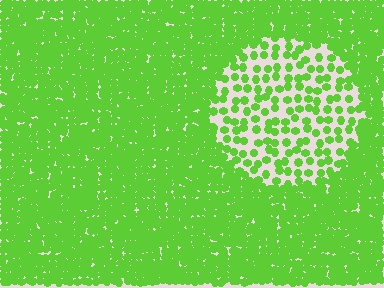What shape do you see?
I see a circle.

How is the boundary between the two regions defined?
The boundary is defined by a change in element density (approximately 2.9x ratio). All elements are the same color, size, and shape.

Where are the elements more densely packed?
The elements are more densely packed outside the circle boundary.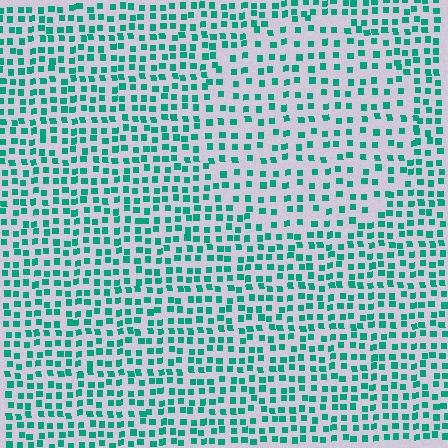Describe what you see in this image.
The image contains small teal elements arranged at two different densities. A circle-shaped region is visible where the elements are less densely packed than the surrounding area.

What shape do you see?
I see a circle.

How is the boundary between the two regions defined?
The boundary is defined by a change in element density (approximately 1.6x ratio). All elements are the same color, size, and shape.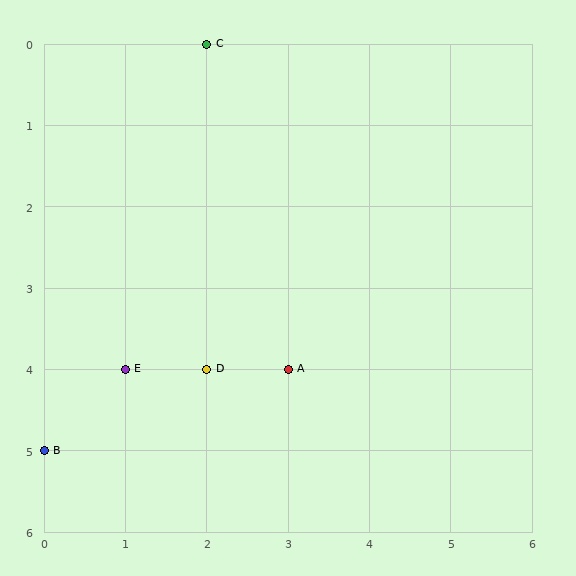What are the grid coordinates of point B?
Point B is at grid coordinates (0, 5).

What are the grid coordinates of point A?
Point A is at grid coordinates (3, 4).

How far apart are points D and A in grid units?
Points D and A are 1 column apart.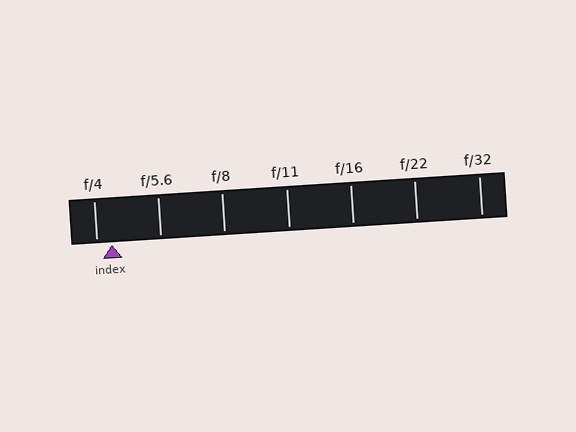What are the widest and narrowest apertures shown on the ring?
The widest aperture shown is f/4 and the narrowest is f/32.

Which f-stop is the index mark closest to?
The index mark is closest to f/4.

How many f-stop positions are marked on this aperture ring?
There are 7 f-stop positions marked.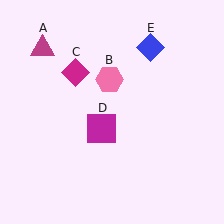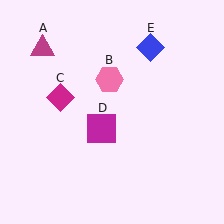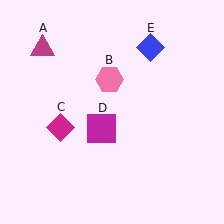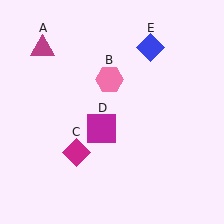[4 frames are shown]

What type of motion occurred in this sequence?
The magenta diamond (object C) rotated counterclockwise around the center of the scene.